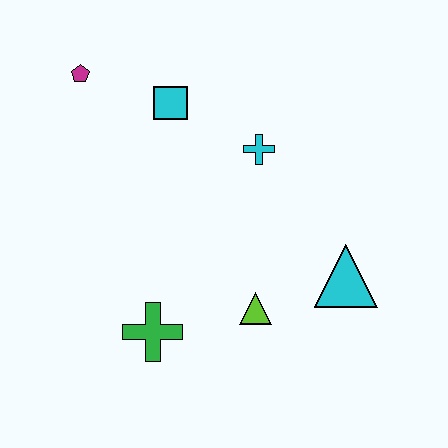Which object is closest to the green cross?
The lime triangle is closest to the green cross.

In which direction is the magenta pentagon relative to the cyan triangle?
The magenta pentagon is to the left of the cyan triangle.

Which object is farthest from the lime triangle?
The magenta pentagon is farthest from the lime triangle.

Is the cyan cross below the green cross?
No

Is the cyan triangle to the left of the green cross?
No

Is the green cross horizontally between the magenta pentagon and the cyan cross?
Yes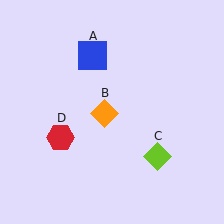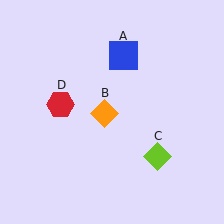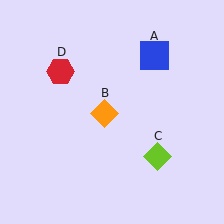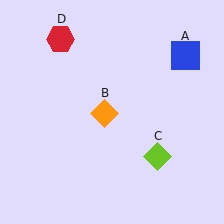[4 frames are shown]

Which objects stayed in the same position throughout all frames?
Orange diamond (object B) and lime diamond (object C) remained stationary.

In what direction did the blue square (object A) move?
The blue square (object A) moved right.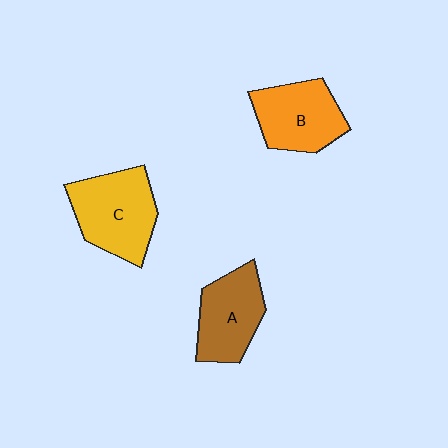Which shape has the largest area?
Shape C (yellow).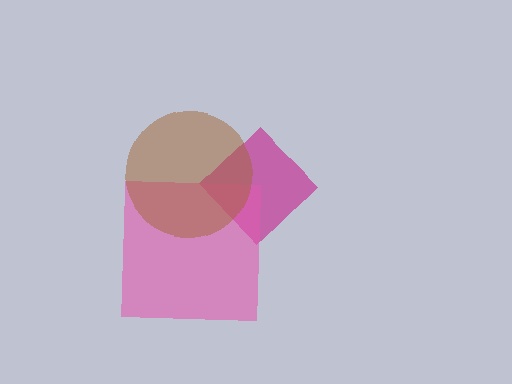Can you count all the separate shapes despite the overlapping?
Yes, there are 3 separate shapes.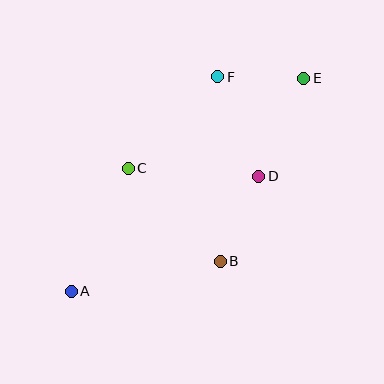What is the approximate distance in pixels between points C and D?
The distance between C and D is approximately 130 pixels.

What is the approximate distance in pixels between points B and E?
The distance between B and E is approximately 201 pixels.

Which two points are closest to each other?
Points E and F are closest to each other.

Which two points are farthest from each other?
Points A and E are farthest from each other.